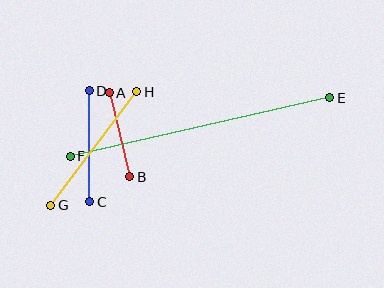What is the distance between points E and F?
The distance is approximately 266 pixels.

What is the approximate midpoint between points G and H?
The midpoint is at approximately (94, 148) pixels.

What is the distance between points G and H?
The distance is approximately 142 pixels.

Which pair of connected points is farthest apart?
Points E and F are farthest apart.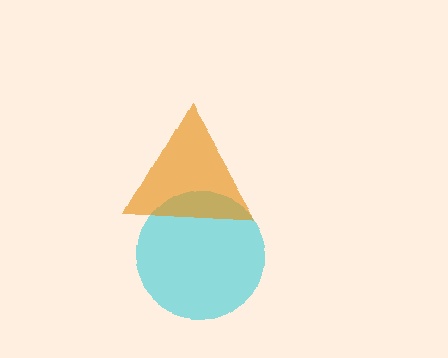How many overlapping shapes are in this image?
There are 2 overlapping shapes in the image.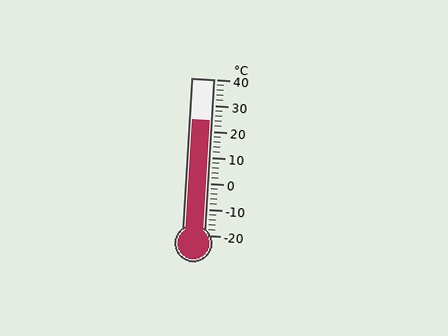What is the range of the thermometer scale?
The thermometer scale ranges from -20°C to 40°C.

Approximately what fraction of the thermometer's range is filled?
The thermometer is filled to approximately 75% of its range.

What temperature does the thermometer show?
The thermometer shows approximately 24°C.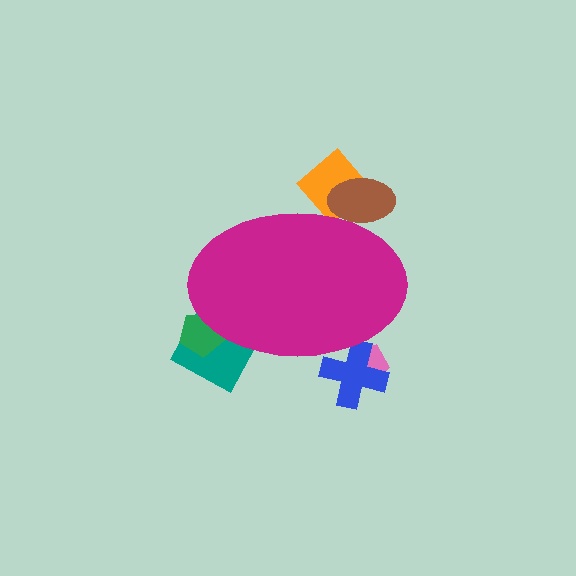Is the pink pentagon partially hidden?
Yes, the pink pentagon is partially hidden behind the magenta ellipse.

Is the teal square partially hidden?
Yes, the teal square is partially hidden behind the magenta ellipse.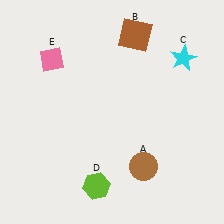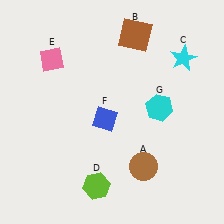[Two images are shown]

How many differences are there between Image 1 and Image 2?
There are 2 differences between the two images.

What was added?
A blue diamond (F), a cyan hexagon (G) were added in Image 2.